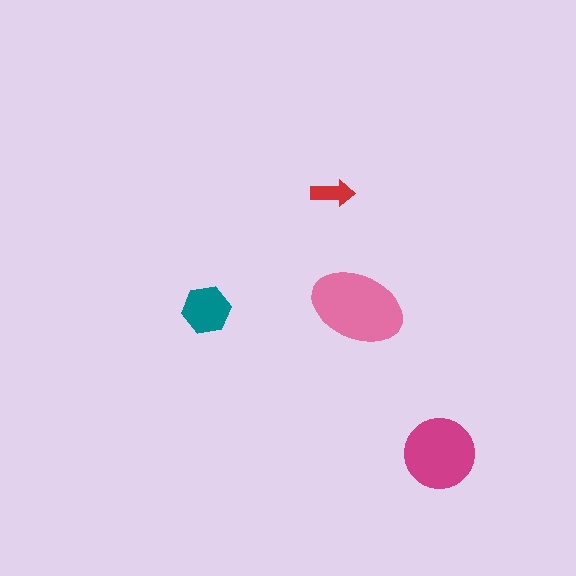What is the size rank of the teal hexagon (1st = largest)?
3rd.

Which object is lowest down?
The magenta circle is bottommost.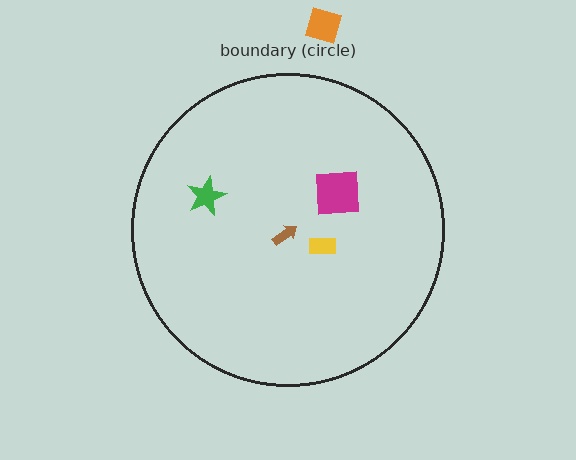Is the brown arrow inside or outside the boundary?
Inside.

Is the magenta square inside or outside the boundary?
Inside.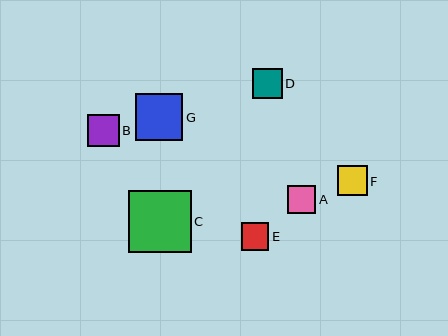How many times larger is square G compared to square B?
Square G is approximately 1.5 times the size of square B.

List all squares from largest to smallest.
From largest to smallest: C, G, B, D, F, A, E.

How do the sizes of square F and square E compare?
Square F and square E are approximately the same size.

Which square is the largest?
Square C is the largest with a size of approximately 63 pixels.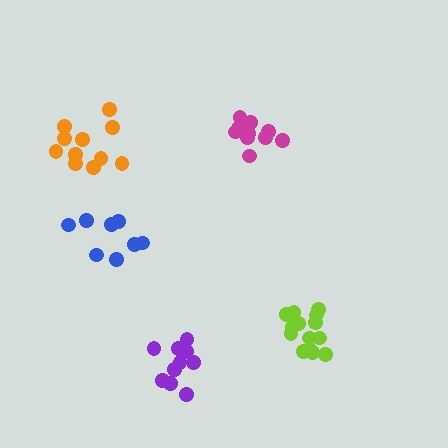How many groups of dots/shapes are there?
There are 5 groups.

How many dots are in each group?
Group 1: 12 dots, Group 2: 11 dots, Group 3: 8 dots, Group 4: 12 dots, Group 5: 14 dots (57 total).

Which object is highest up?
The magenta cluster is topmost.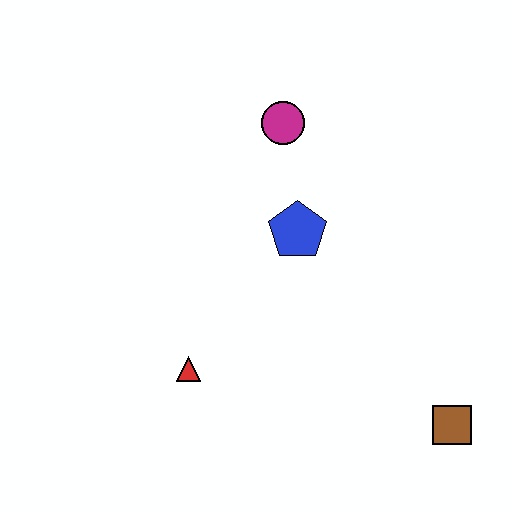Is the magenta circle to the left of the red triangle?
No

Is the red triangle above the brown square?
Yes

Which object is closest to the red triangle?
The blue pentagon is closest to the red triangle.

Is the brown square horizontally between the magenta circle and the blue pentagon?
No